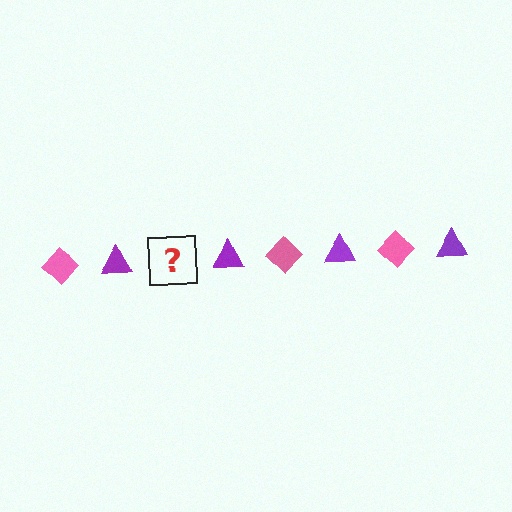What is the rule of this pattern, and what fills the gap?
The rule is that the pattern alternates between pink diamond and purple triangle. The gap should be filled with a pink diamond.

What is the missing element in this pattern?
The missing element is a pink diamond.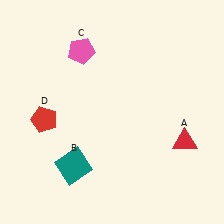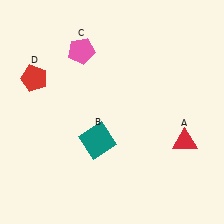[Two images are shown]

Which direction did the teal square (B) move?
The teal square (B) moved up.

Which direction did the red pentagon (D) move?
The red pentagon (D) moved up.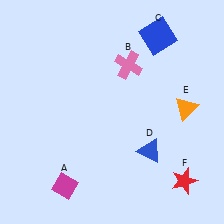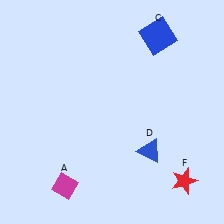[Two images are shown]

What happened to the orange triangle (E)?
The orange triangle (E) was removed in Image 2. It was in the top-right area of Image 1.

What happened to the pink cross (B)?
The pink cross (B) was removed in Image 2. It was in the top-right area of Image 1.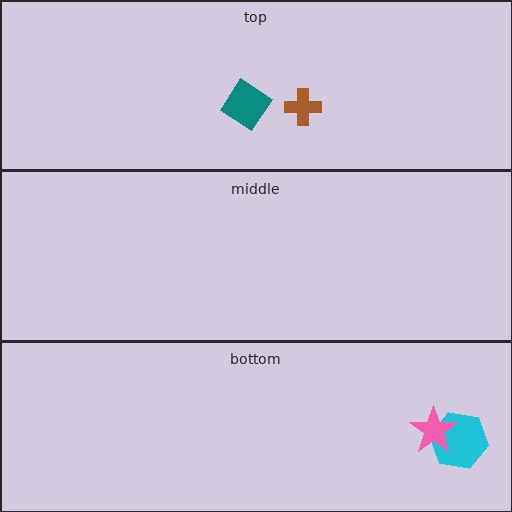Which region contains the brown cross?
The top region.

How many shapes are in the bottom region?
2.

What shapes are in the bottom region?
The cyan hexagon, the pink star.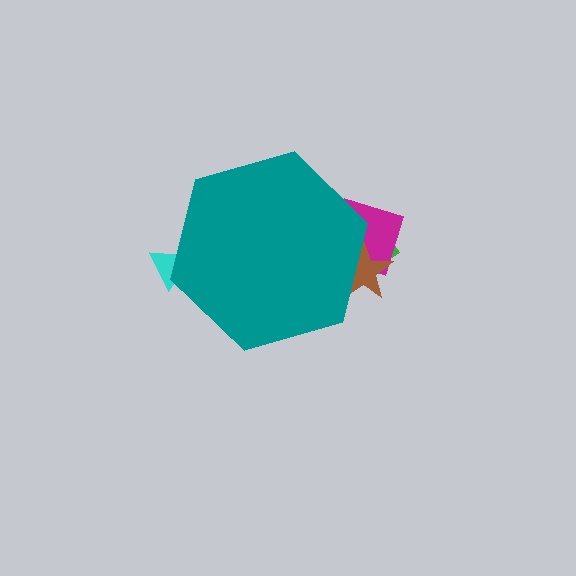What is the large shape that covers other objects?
A teal hexagon.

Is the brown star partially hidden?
Yes, the brown star is partially hidden behind the teal hexagon.